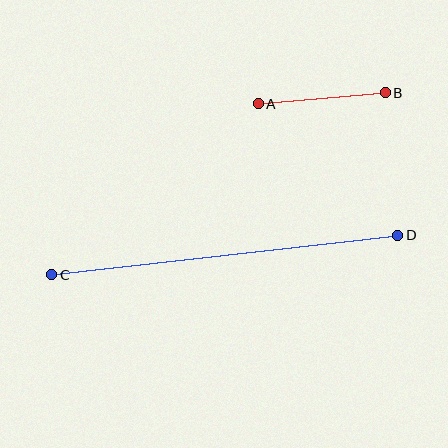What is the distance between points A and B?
The distance is approximately 128 pixels.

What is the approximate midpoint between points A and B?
The midpoint is at approximately (322, 98) pixels.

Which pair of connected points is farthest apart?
Points C and D are farthest apart.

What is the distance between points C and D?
The distance is approximately 348 pixels.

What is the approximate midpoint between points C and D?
The midpoint is at approximately (225, 255) pixels.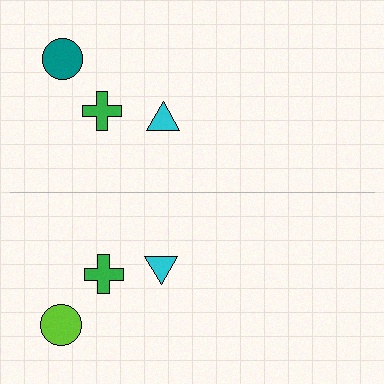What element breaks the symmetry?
The lime circle on the bottom side breaks the symmetry — its mirror counterpart is teal.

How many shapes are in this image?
There are 6 shapes in this image.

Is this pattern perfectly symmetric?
No, the pattern is not perfectly symmetric. The lime circle on the bottom side breaks the symmetry — its mirror counterpart is teal.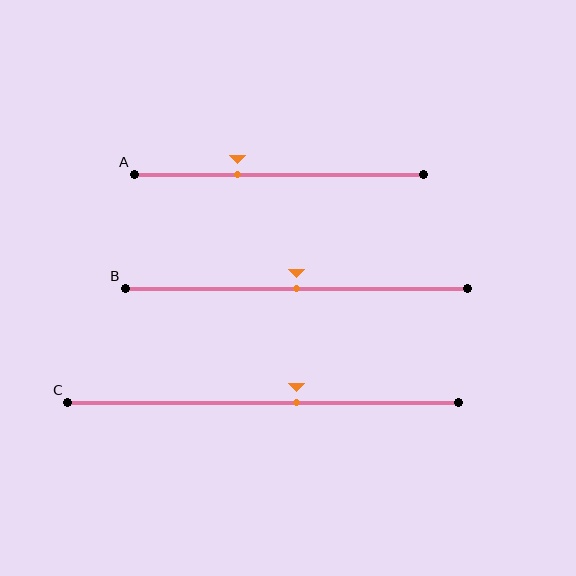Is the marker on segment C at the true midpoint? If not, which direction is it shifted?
No, the marker on segment C is shifted to the right by about 9% of the segment length.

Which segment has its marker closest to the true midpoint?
Segment B has its marker closest to the true midpoint.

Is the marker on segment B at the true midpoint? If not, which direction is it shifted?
Yes, the marker on segment B is at the true midpoint.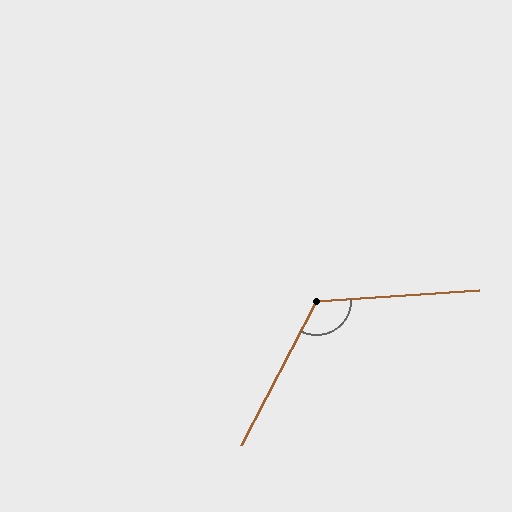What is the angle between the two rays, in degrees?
Approximately 121 degrees.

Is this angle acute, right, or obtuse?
It is obtuse.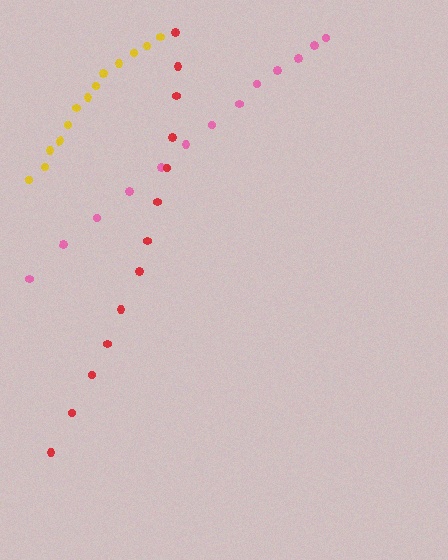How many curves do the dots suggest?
There are 3 distinct paths.